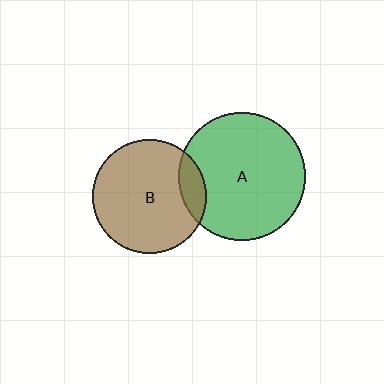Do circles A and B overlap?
Yes.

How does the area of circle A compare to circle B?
Approximately 1.3 times.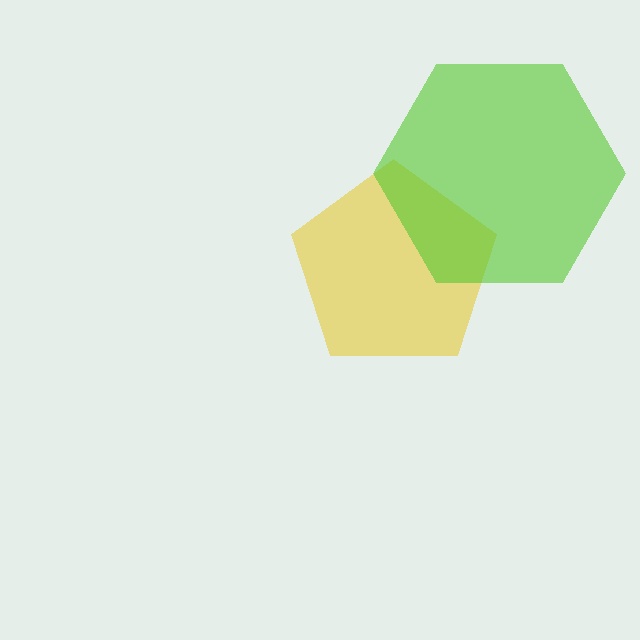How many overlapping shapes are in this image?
There are 2 overlapping shapes in the image.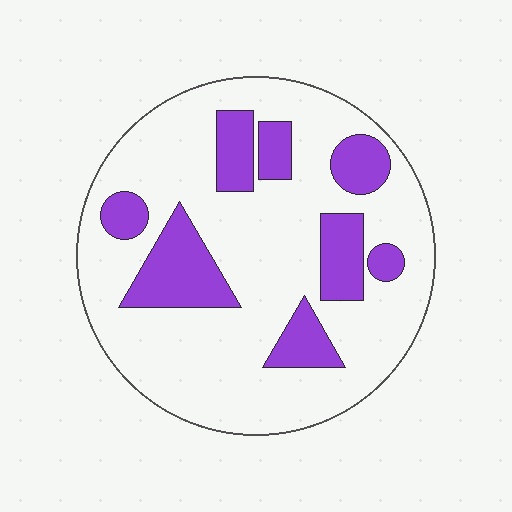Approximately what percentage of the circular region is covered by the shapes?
Approximately 25%.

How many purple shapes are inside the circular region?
8.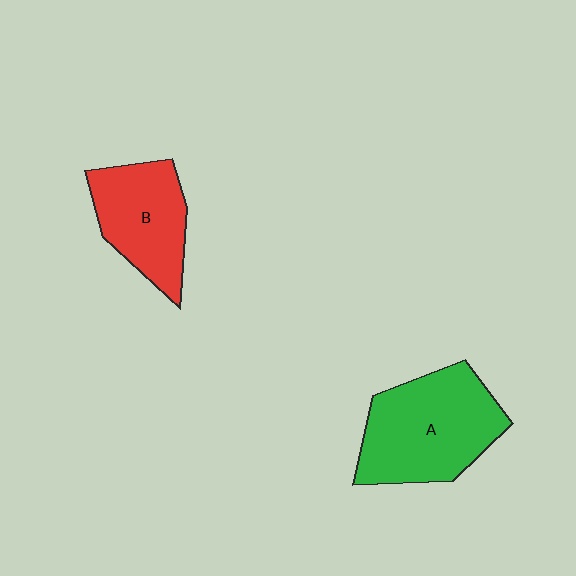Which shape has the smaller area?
Shape B (red).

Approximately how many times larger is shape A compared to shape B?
Approximately 1.4 times.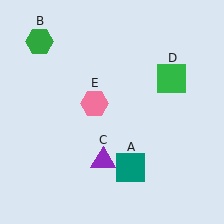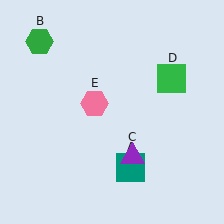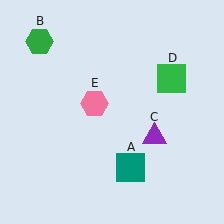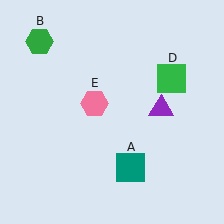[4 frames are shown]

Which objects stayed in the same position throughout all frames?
Teal square (object A) and green hexagon (object B) and green square (object D) and pink hexagon (object E) remained stationary.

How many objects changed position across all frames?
1 object changed position: purple triangle (object C).